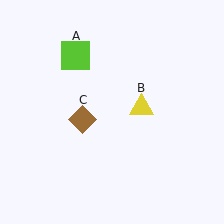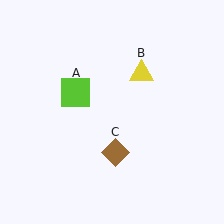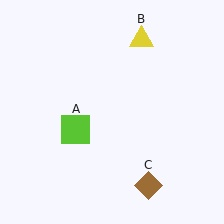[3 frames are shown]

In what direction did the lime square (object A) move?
The lime square (object A) moved down.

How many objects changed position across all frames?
3 objects changed position: lime square (object A), yellow triangle (object B), brown diamond (object C).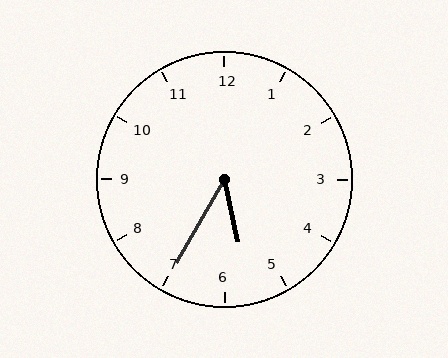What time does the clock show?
5:35.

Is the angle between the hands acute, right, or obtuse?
It is acute.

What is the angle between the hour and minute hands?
Approximately 42 degrees.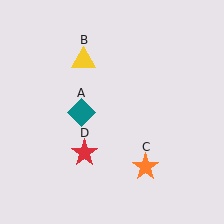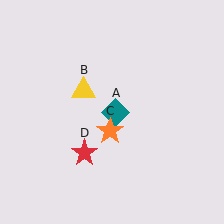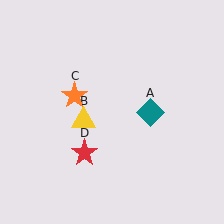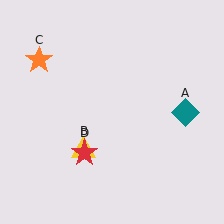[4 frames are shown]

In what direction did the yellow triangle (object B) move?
The yellow triangle (object B) moved down.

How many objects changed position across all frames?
3 objects changed position: teal diamond (object A), yellow triangle (object B), orange star (object C).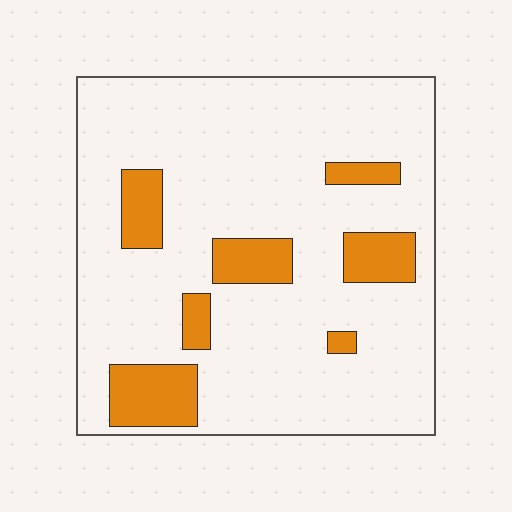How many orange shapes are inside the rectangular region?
7.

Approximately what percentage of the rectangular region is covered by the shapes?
Approximately 15%.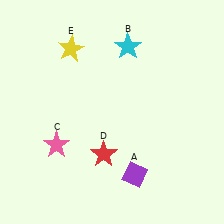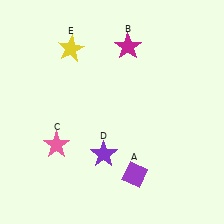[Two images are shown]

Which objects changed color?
B changed from cyan to magenta. D changed from red to purple.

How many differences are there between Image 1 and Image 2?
There are 2 differences between the two images.